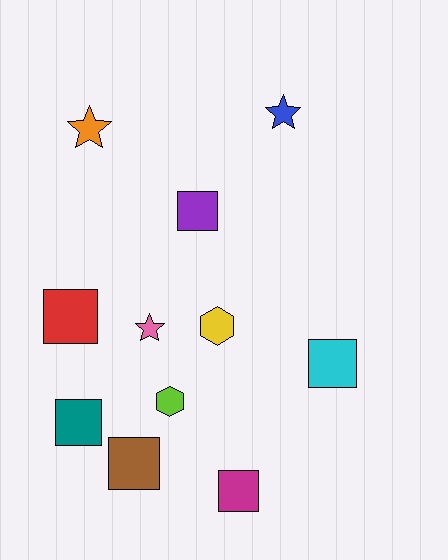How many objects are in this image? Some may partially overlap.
There are 11 objects.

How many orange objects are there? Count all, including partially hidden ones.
There is 1 orange object.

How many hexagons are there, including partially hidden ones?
There are 2 hexagons.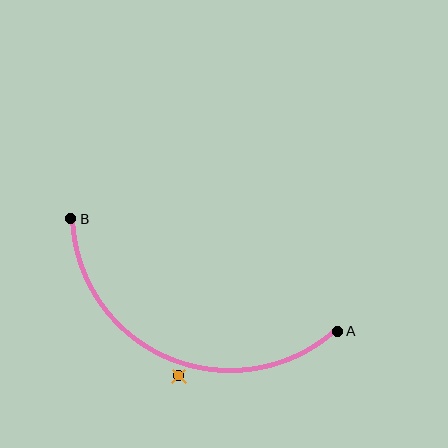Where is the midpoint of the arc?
The arc midpoint is the point on the curve farthest from the straight line joining A and B. It sits below that line.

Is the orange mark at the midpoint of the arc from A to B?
No — the orange mark does not lie on the arc at all. It sits slightly outside the curve.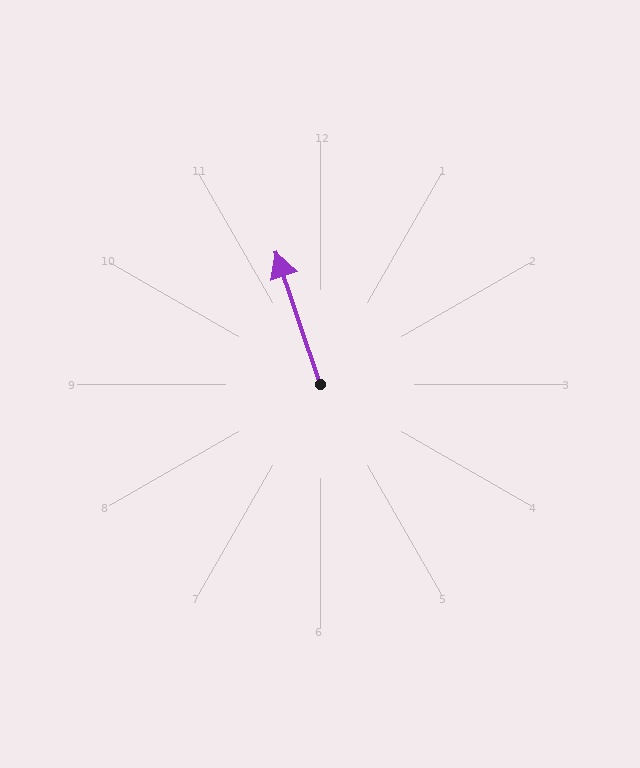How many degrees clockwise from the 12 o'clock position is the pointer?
Approximately 342 degrees.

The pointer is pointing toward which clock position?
Roughly 11 o'clock.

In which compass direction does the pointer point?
North.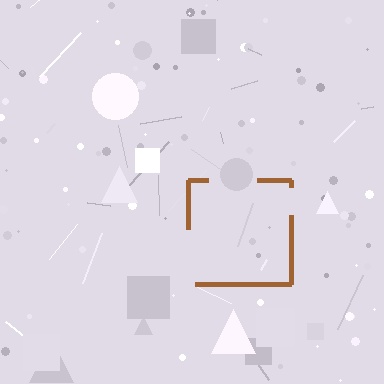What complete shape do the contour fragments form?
The contour fragments form a square.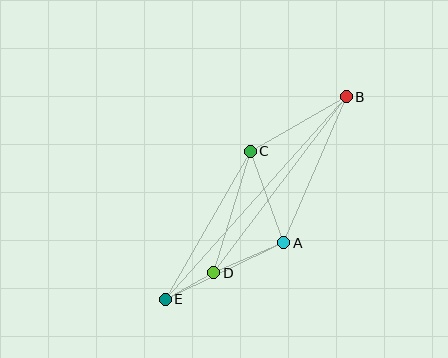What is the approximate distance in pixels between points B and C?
The distance between B and C is approximately 111 pixels.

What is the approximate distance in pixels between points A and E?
The distance between A and E is approximately 131 pixels.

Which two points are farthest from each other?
Points B and E are farthest from each other.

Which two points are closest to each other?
Points D and E are closest to each other.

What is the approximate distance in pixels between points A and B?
The distance between A and B is approximately 159 pixels.